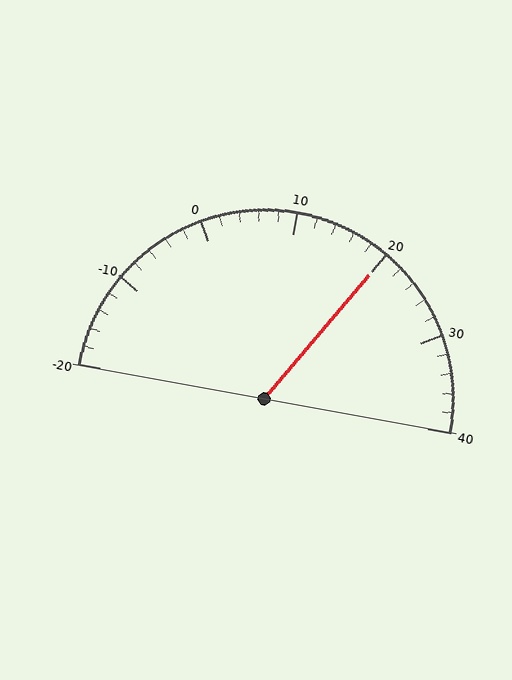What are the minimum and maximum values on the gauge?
The gauge ranges from -20 to 40.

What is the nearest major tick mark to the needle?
The nearest major tick mark is 20.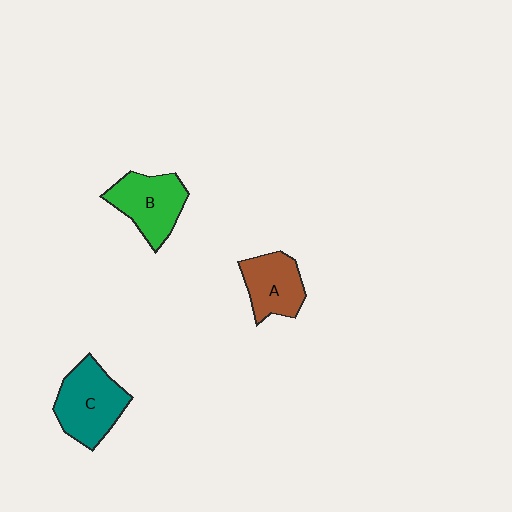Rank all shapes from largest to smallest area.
From largest to smallest: C (teal), B (green), A (brown).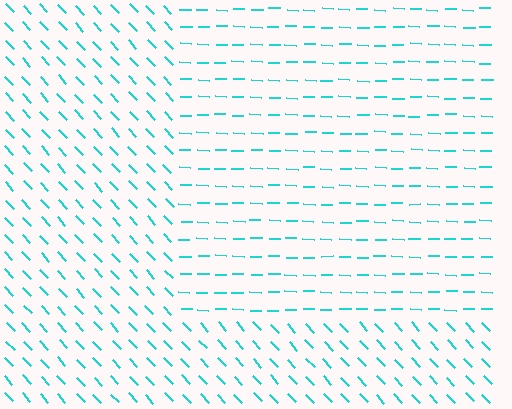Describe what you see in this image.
The image is filled with small cyan line segments. A rectangle region in the image has lines oriented differently from the surrounding lines, creating a visible texture boundary.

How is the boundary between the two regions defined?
The boundary is defined purely by a change in line orientation (approximately 45 degrees difference). All lines are the same color and thickness.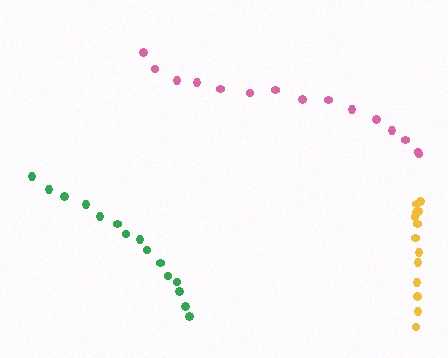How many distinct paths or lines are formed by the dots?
There are 3 distinct paths.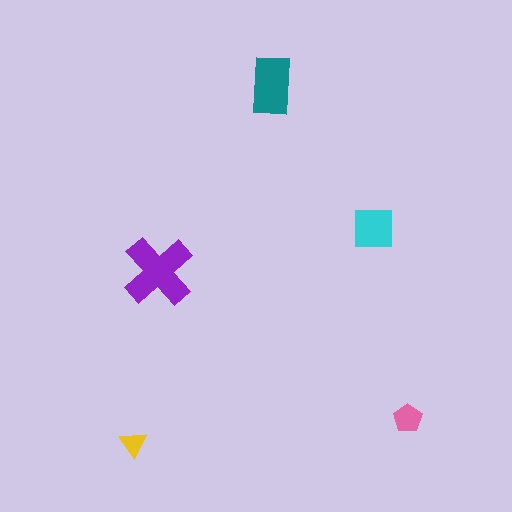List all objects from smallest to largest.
The yellow triangle, the pink pentagon, the cyan square, the teal rectangle, the purple cross.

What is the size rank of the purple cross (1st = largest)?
1st.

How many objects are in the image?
There are 5 objects in the image.